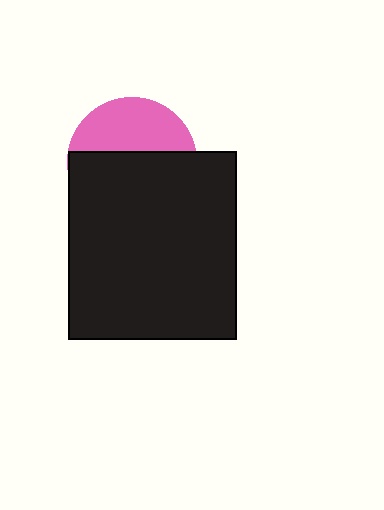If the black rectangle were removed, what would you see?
You would see the complete pink circle.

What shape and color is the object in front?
The object in front is a black rectangle.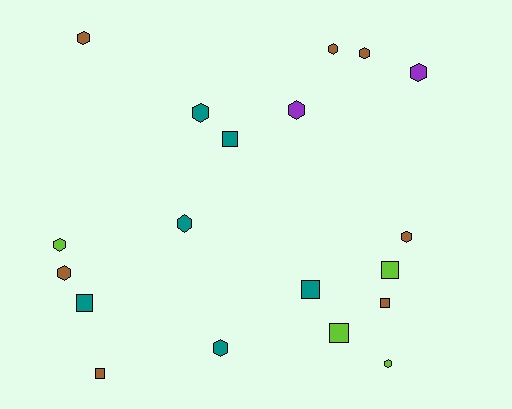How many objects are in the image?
There are 19 objects.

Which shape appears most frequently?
Hexagon, with 12 objects.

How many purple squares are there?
There are no purple squares.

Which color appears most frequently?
Brown, with 7 objects.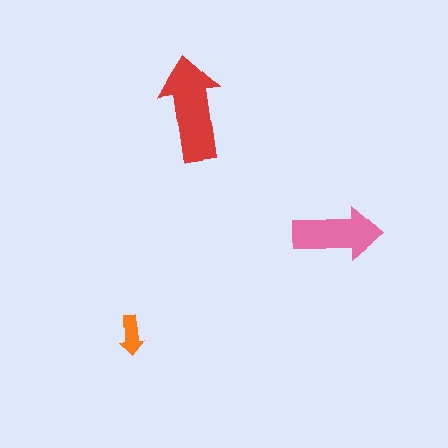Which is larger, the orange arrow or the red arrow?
The red one.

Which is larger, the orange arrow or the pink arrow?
The pink one.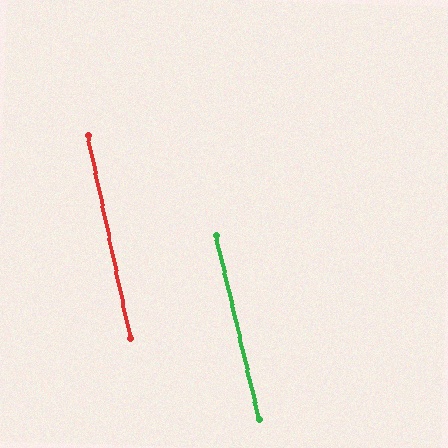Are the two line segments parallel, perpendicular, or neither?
Parallel — their directions differ by only 1.3°.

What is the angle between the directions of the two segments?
Approximately 1 degree.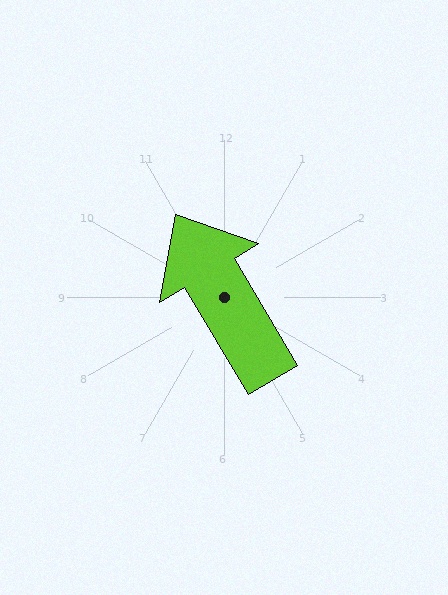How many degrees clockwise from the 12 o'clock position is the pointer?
Approximately 329 degrees.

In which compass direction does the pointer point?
Northwest.